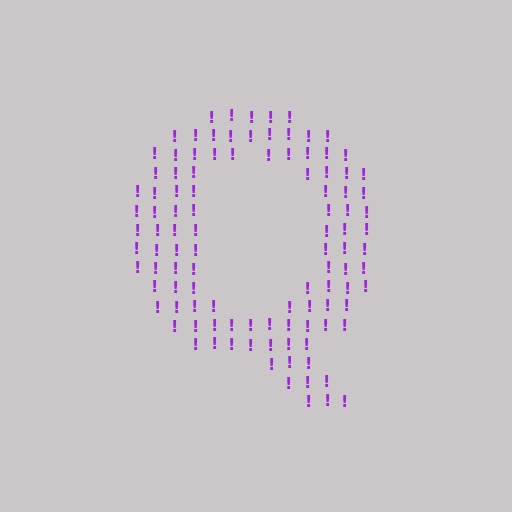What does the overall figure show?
The overall figure shows the letter Q.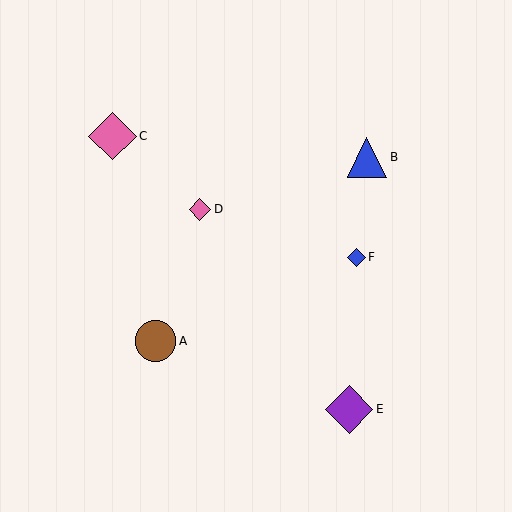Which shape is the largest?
The purple diamond (labeled E) is the largest.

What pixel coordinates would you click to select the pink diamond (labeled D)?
Click at (200, 209) to select the pink diamond D.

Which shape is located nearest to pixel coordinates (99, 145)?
The pink diamond (labeled C) at (113, 136) is nearest to that location.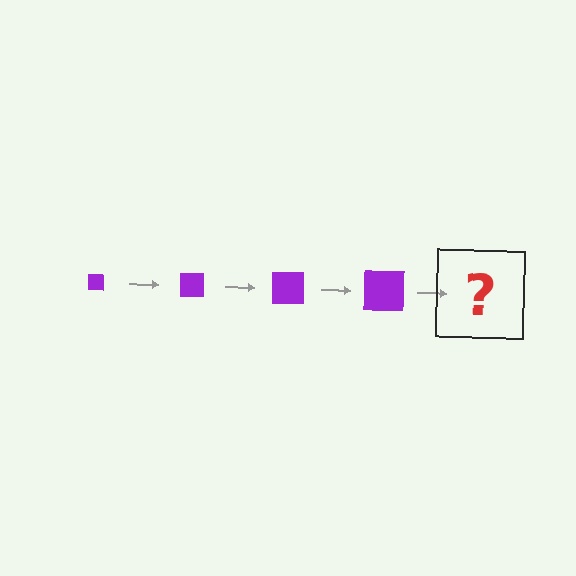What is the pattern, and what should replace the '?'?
The pattern is that the square gets progressively larger each step. The '?' should be a purple square, larger than the previous one.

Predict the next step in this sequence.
The next step is a purple square, larger than the previous one.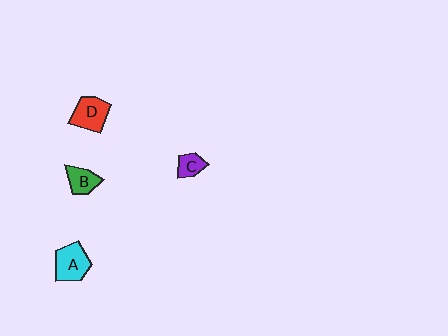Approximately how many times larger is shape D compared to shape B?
Approximately 1.4 times.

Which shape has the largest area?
Shape A (cyan).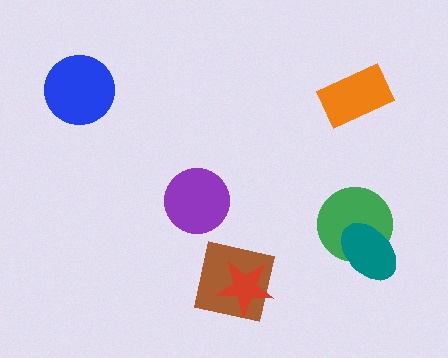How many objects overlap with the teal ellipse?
1 object overlaps with the teal ellipse.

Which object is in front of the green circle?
The teal ellipse is in front of the green circle.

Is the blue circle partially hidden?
No, no other shape covers it.